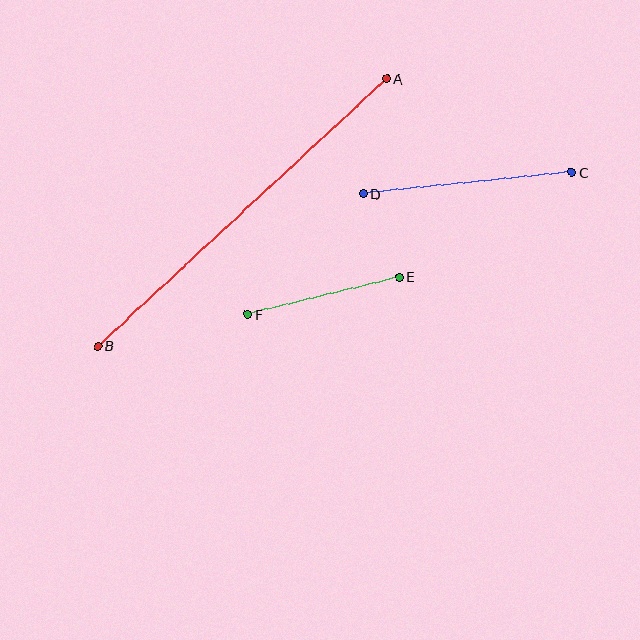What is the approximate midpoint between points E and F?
The midpoint is at approximately (324, 296) pixels.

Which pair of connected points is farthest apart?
Points A and B are farthest apart.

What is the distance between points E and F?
The distance is approximately 156 pixels.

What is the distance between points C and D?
The distance is approximately 210 pixels.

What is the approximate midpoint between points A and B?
The midpoint is at approximately (242, 212) pixels.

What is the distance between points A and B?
The distance is approximately 394 pixels.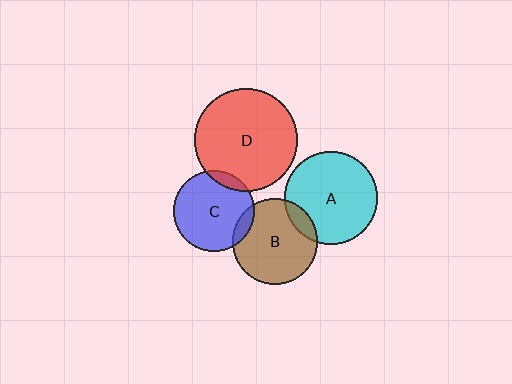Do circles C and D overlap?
Yes.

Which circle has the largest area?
Circle D (red).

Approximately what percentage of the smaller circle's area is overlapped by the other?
Approximately 10%.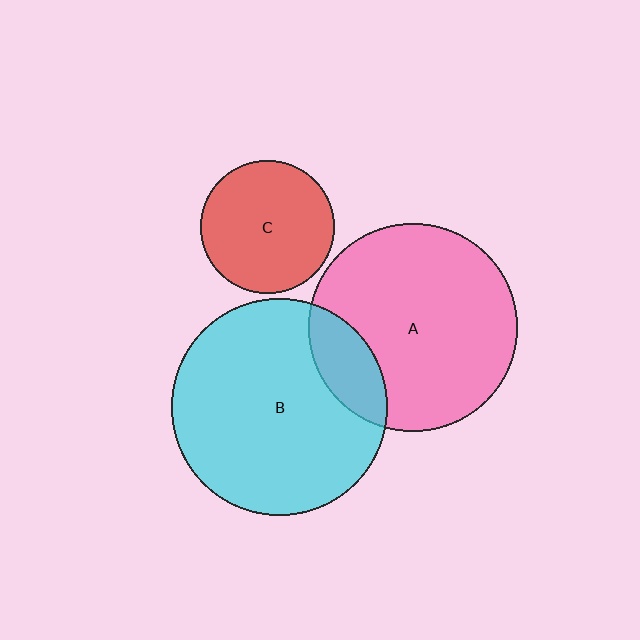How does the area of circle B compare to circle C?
Approximately 2.6 times.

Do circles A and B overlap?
Yes.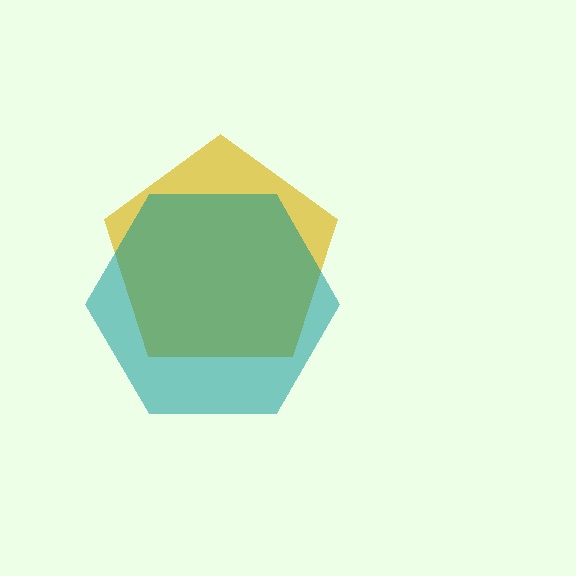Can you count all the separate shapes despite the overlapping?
Yes, there are 2 separate shapes.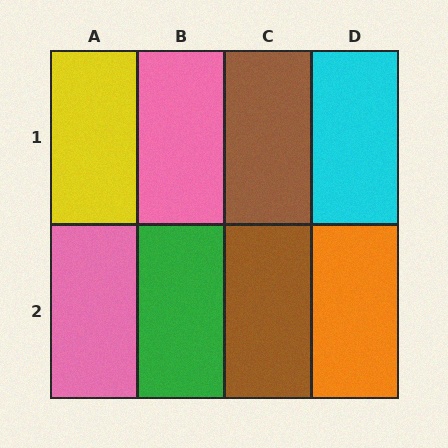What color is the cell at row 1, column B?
Pink.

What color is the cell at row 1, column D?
Cyan.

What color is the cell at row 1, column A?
Yellow.